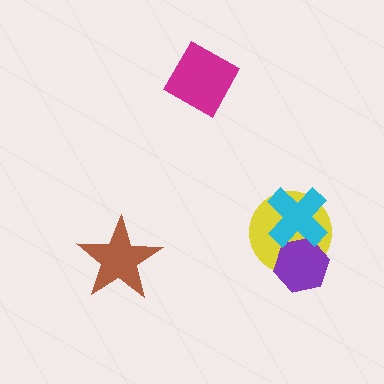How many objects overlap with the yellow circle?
2 objects overlap with the yellow circle.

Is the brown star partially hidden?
No, no other shape covers it.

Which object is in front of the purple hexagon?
The cyan cross is in front of the purple hexagon.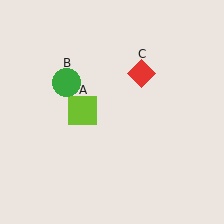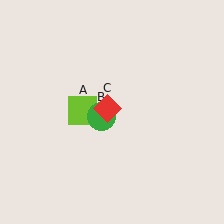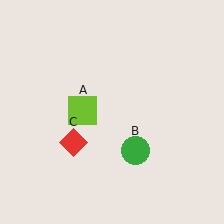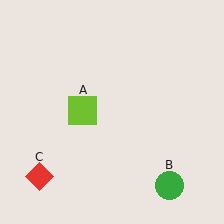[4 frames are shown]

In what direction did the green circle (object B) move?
The green circle (object B) moved down and to the right.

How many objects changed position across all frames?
2 objects changed position: green circle (object B), red diamond (object C).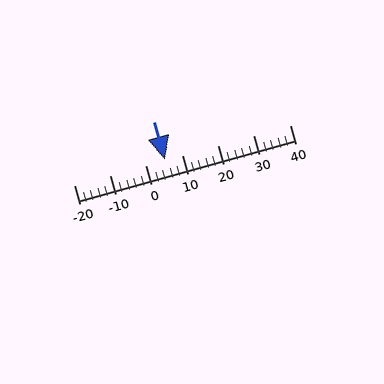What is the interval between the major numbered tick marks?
The major tick marks are spaced 10 units apart.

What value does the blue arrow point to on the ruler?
The blue arrow points to approximately 5.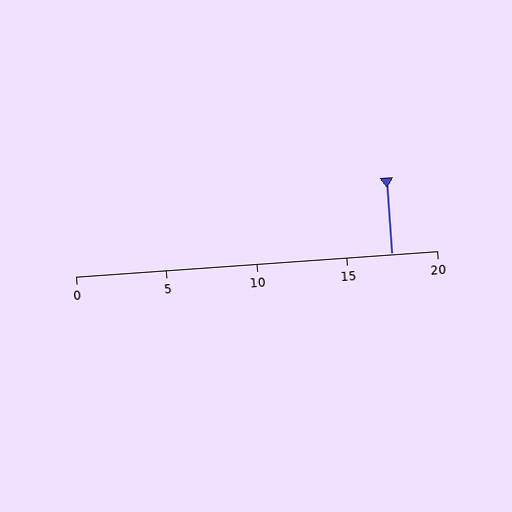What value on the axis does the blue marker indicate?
The marker indicates approximately 17.5.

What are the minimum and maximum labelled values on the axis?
The axis runs from 0 to 20.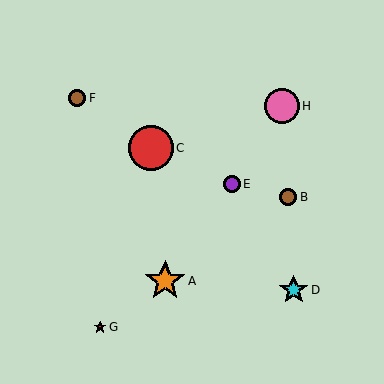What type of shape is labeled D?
Shape D is a cyan star.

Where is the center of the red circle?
The center of the red circle is at (151, 148).